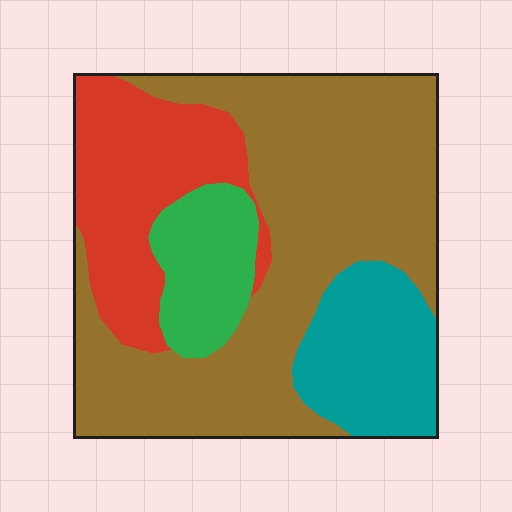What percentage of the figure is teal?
Teal covers around 15% of the figure.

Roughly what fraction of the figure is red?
Red covers 21% of the figure.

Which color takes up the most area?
Brown, at roughly 50%.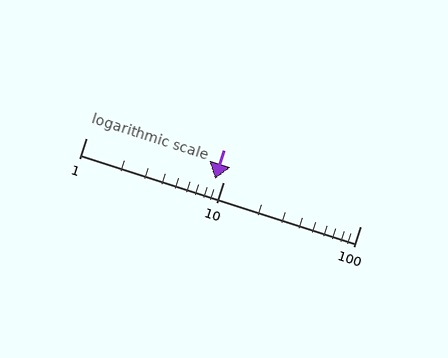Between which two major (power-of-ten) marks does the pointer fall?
The pointer is between 1 and 10.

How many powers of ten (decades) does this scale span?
The scale spans 2 decades, from 1 to 100.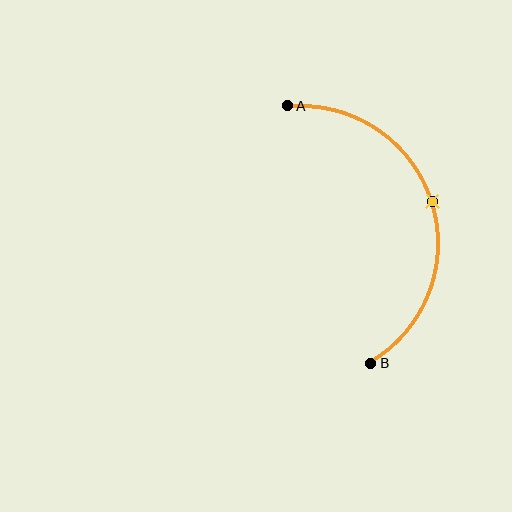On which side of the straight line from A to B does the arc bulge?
The arc bulges to the right of the straight line connecting A and B.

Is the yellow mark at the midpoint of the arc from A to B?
Yes. The yellow mark lies on the arc at equal arc-length from both A and B — it is the arc midpoint.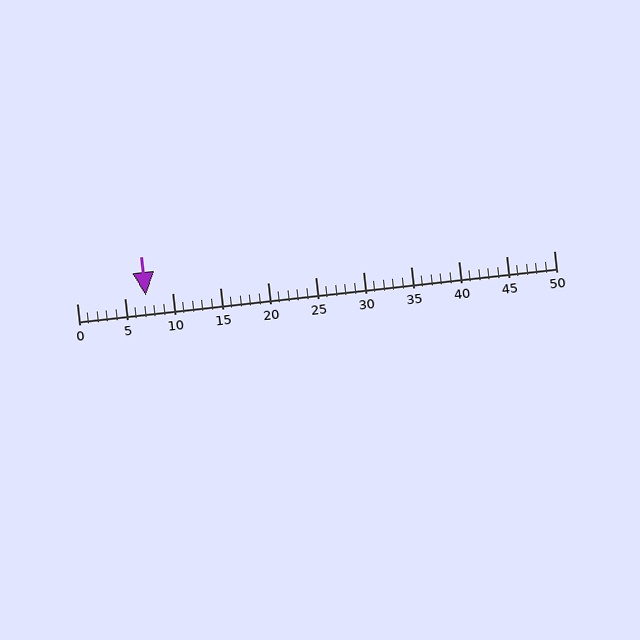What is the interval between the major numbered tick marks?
The major tick marks are spaced 5 units apart.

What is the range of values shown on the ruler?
The ruler shows values from 0 to 50.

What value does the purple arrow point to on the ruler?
The purple arrow points to approximately 7.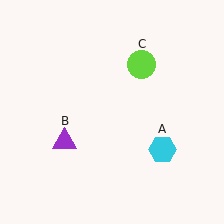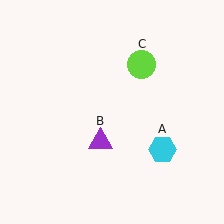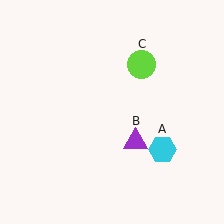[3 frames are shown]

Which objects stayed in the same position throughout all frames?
Cyan hexagon (object A) and lime circle (object C) remained stationary.